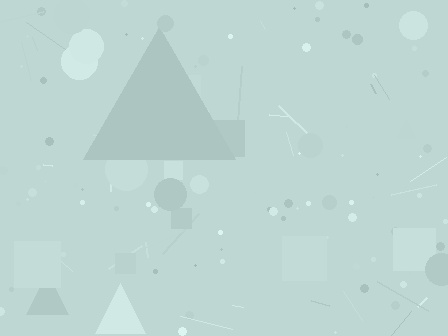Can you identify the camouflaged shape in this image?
The camouflaged shape is a triangle.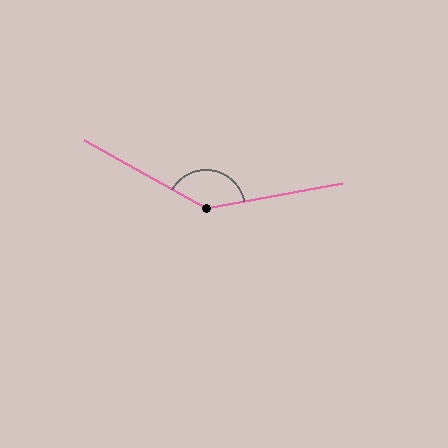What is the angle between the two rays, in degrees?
Approximately 140 degrees.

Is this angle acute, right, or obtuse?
It is obtuse.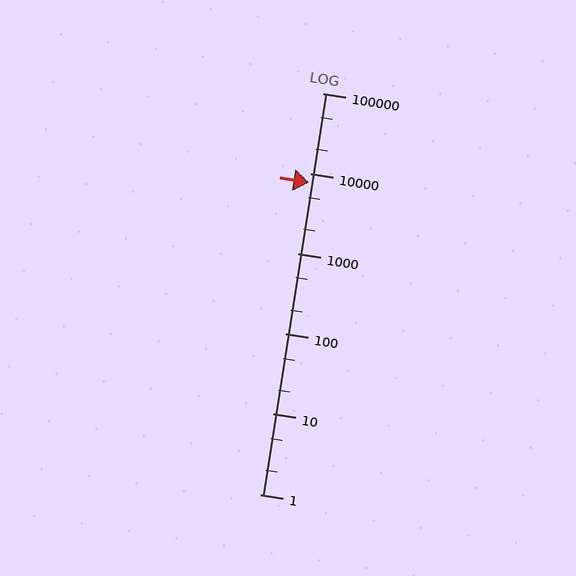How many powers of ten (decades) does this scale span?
The scale spans 5 decades, from 1 to 100000.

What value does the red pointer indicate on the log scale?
The pointer indicates approximately 7600.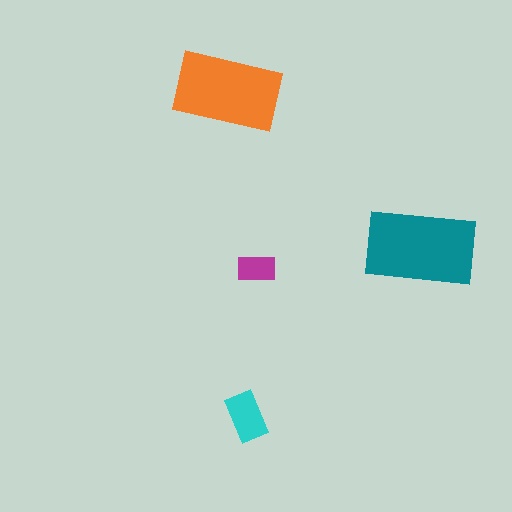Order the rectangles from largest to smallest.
the teal one, the orange one, the cyan one, the magenta one.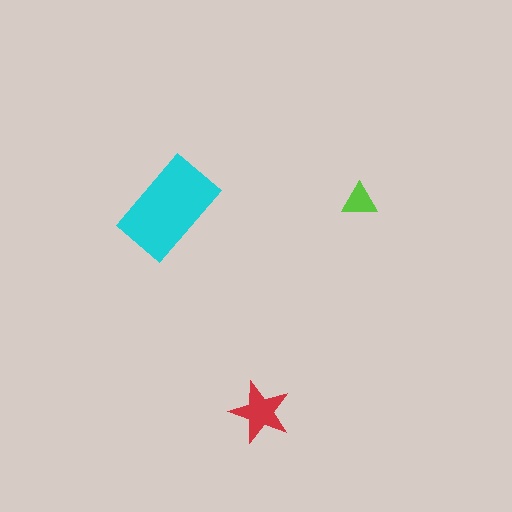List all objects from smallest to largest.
The lime triangle, the red star, the cyan rectangle.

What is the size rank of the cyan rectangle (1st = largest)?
1st.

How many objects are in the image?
There are 3 objects in the image.